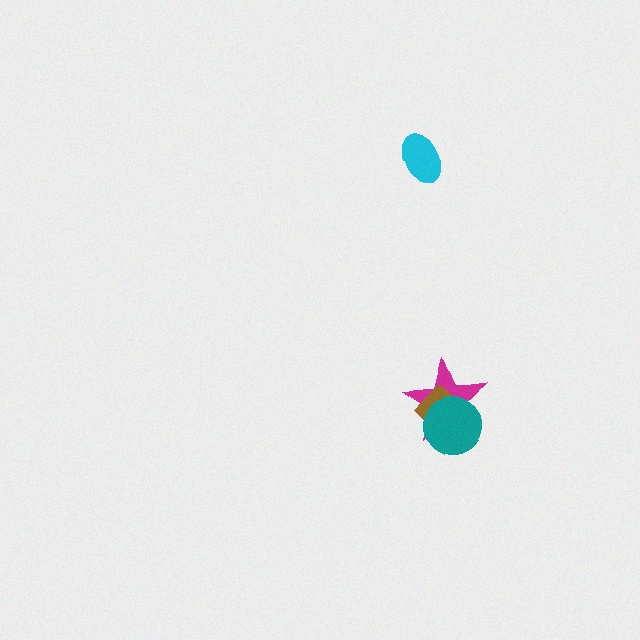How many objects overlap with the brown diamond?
2 objects overlap with the brown diamond.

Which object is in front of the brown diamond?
The teal circle is in front of the brown diamond.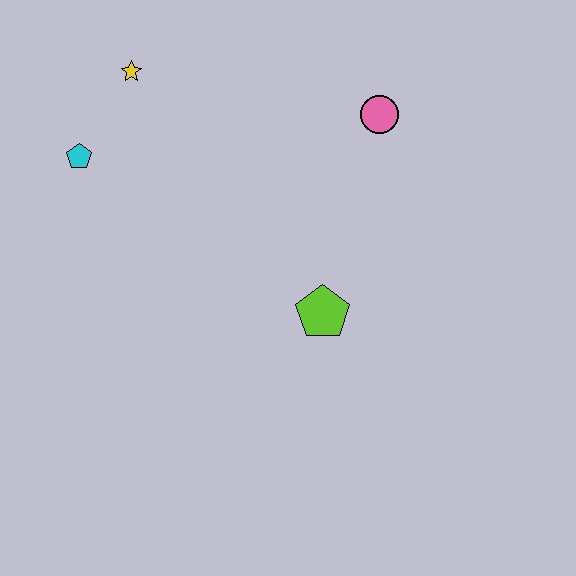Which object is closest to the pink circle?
The lime pentagon is closest to the pink circle.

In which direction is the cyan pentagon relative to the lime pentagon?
The cyan pentagon is to the left of the lime pentagon.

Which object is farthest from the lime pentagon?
The yellow star is farthest from the lime pentagon.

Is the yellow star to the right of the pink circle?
No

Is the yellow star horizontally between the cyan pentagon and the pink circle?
Yes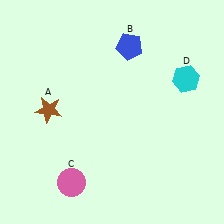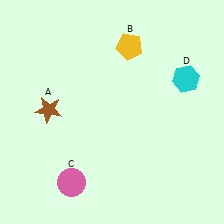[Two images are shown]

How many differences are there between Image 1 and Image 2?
There is 1 difference between the two images.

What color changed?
The pentagon (B) changed from blue in Image 1 to yellow in Image 2.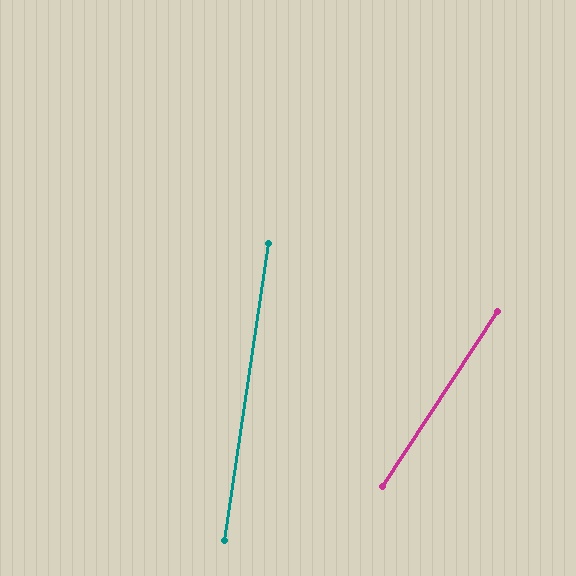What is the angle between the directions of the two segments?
Approximately 25 degrees.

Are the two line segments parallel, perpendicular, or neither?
Neither parallel nor perpendicular — they differ by about 25°.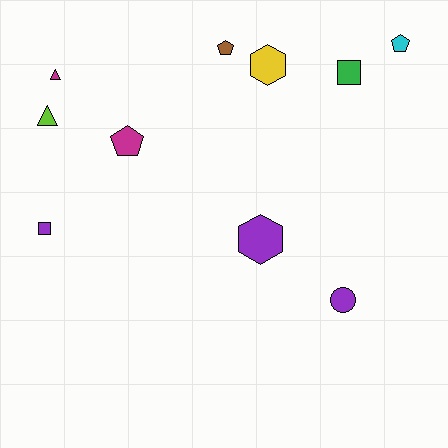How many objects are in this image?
There are 10 objects.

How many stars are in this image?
There are no stars.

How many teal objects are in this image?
There are no teal objects.